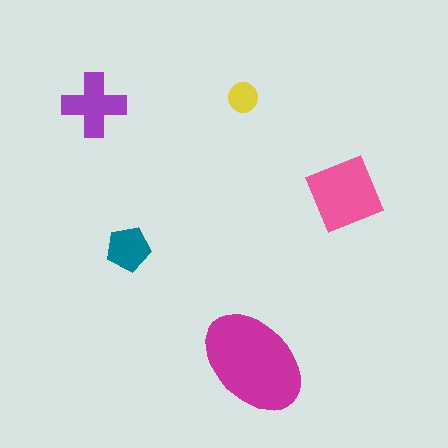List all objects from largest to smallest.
The magenta ellipse, the pink square, the purple cross, the teal pentagon, the yellow circle.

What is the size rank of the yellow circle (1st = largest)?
5th.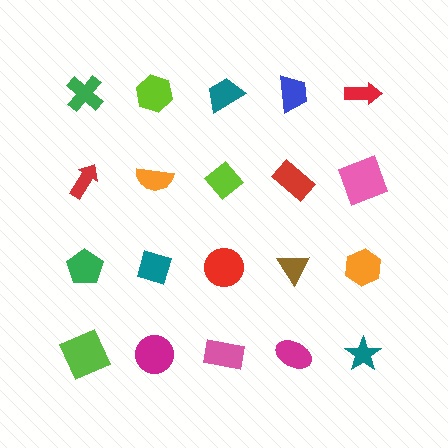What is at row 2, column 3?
A lime diamond.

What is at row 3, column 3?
A red circle.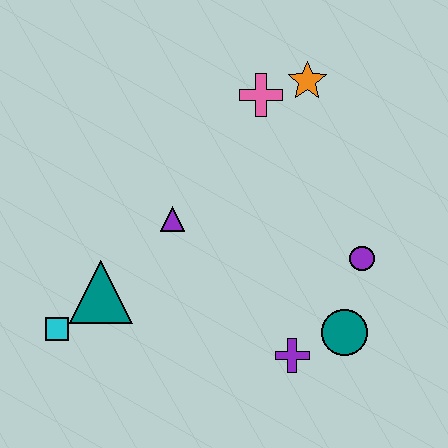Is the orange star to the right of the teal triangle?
Yes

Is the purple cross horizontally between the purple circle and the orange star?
No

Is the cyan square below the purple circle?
Yes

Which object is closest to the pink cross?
The orange star is closest to the pink cross.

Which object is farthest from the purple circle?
The cyan square is farthest from the purple circle.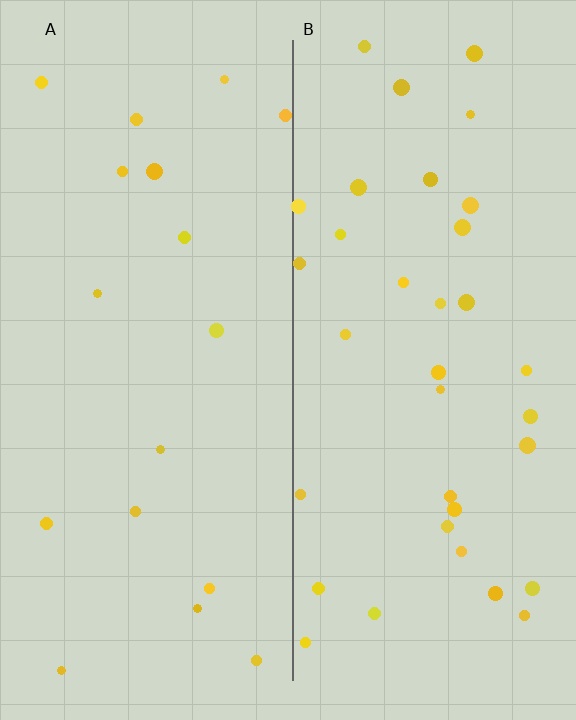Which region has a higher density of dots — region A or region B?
B (the right).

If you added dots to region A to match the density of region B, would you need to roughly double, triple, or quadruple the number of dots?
Approximately double.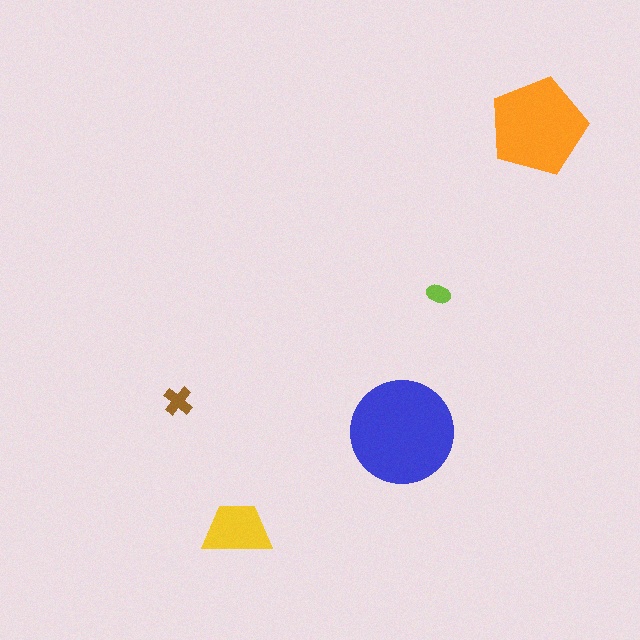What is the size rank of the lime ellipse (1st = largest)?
5th.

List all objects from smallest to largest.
The lime ellipse, the brown cross, the yellow trapezoid, the orange pentagon, the blue circle.